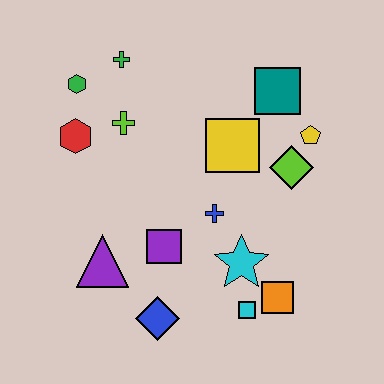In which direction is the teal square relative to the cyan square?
The teal square is above the cyan square.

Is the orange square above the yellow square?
No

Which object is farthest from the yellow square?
The blue diamond is farthest from the yellow square.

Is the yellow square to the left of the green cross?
No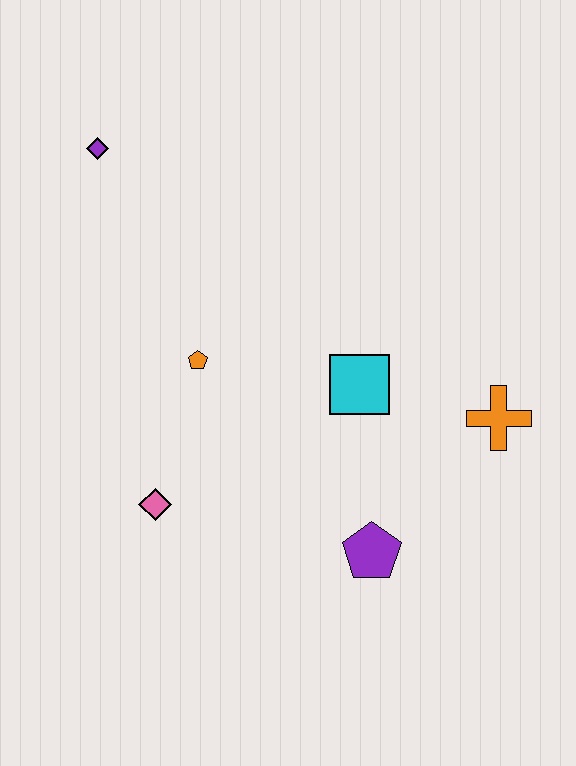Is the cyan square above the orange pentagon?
No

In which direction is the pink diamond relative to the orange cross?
The pink diamond is to the left of the orange cross.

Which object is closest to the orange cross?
The cyan square is closest to the orange cross.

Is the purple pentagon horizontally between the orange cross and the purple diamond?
Yes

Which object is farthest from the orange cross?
The purple diamond is farthest from the orange cross.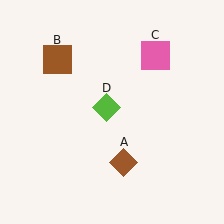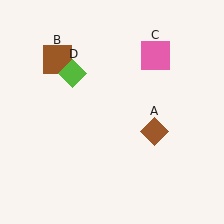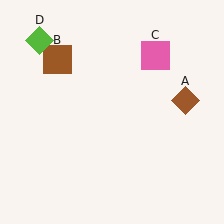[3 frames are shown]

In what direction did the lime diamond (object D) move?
The lime diamond (object D) moved up and to the left.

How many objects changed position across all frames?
2 objects changed position: brown diamond (object A), lime diamond (object D).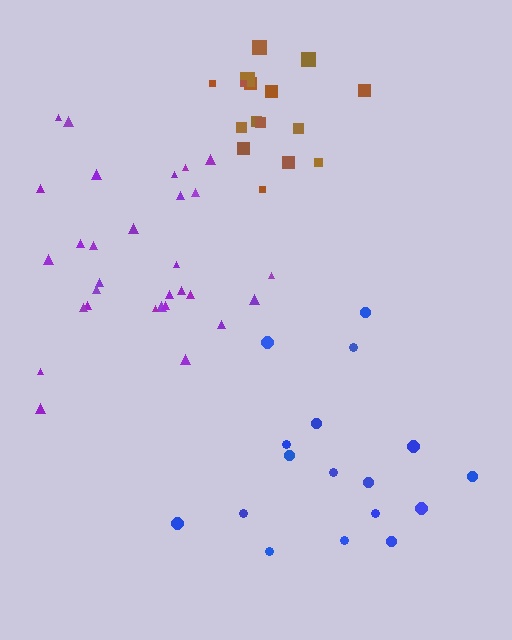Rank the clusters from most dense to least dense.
brown, purple, blue.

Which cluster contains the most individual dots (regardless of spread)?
Purple (30).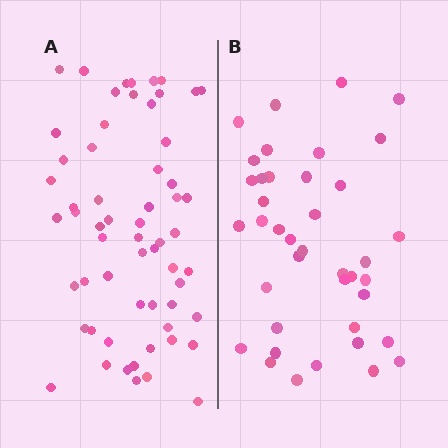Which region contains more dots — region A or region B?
Region A (the left region) has more dots.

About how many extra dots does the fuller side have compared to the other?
Region A has approximately 20 more dots than region B.